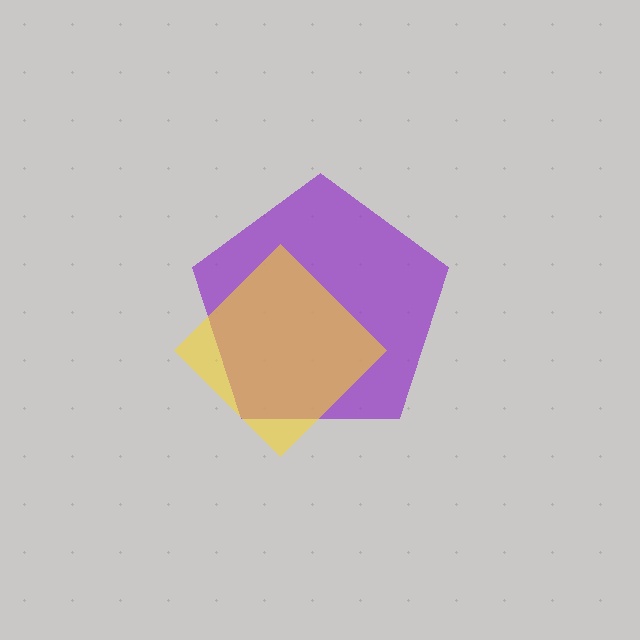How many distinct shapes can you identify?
There are 2 distinct shapes: a purple pentagon, a yellow diamond.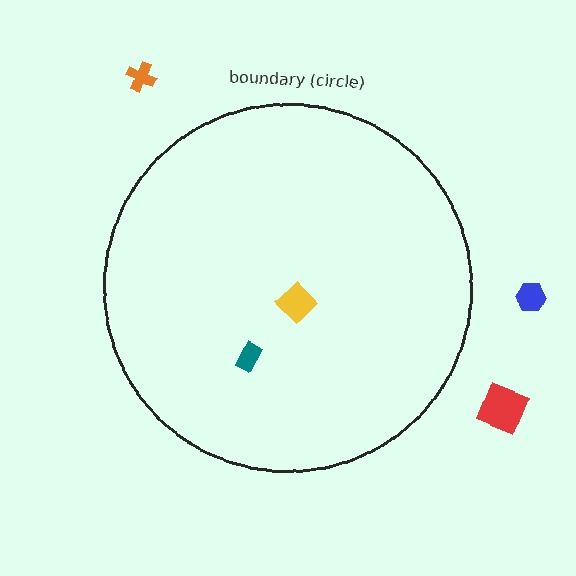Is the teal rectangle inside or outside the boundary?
Inside.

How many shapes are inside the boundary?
2 inside, 3 outside.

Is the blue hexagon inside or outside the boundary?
Outside.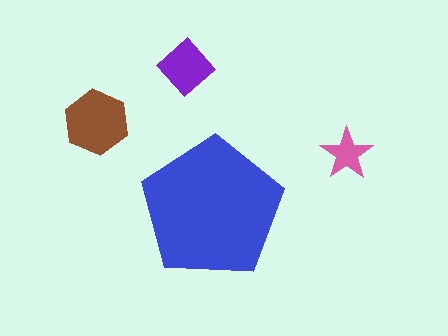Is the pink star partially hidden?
No, the pink star is fully visible.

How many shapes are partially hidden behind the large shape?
0 shapes are partially hidden.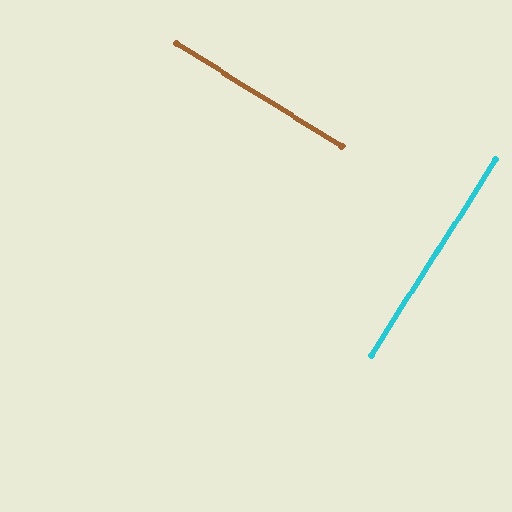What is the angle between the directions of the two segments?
Approximately 90 degrees.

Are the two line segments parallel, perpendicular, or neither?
Perpendicular — they meet at approximately 90°.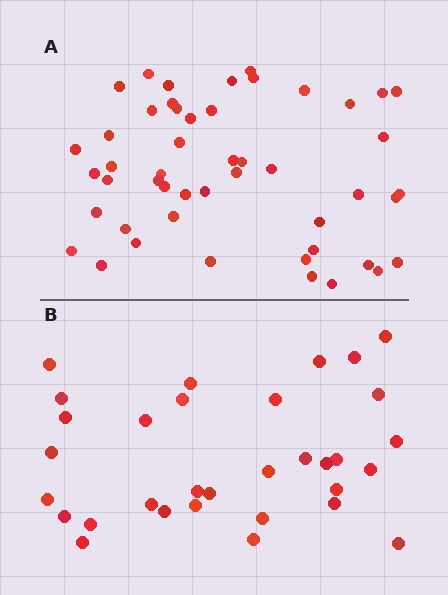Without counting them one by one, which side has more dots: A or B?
Region A (the top region) has more dots.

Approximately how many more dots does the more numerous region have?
Region A has approximately 15 more dots than region B.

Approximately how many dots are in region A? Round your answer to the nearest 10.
About 50 dots. (The exact count is 49, which rounds to 50.)